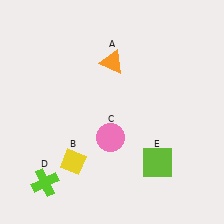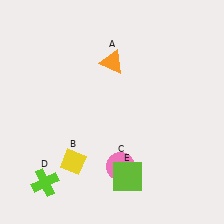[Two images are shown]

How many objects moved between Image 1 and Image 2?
2 objects moved between the two images.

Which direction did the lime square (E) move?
The lime square (E) moved left.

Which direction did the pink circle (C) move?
The pink circle (C) moved down.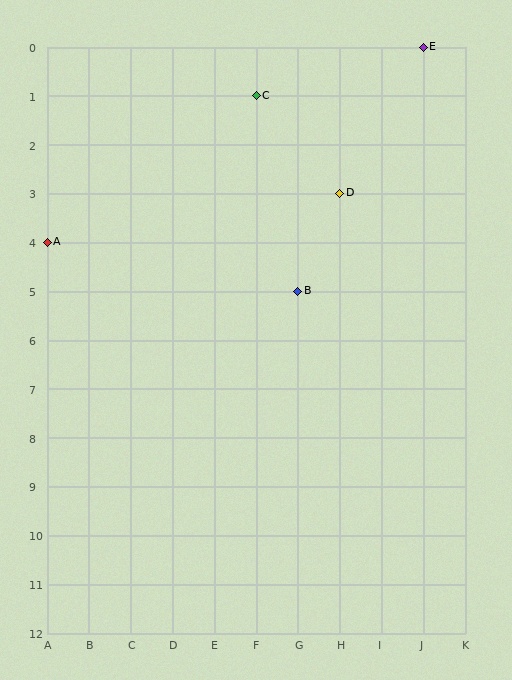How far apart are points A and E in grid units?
Points A and E are 9 columns and 4 rows apart (about 9.8 grid units diagonally).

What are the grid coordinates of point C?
Point C is at grid coordinates (F, 1).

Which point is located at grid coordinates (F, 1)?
Point C is at (F, 1).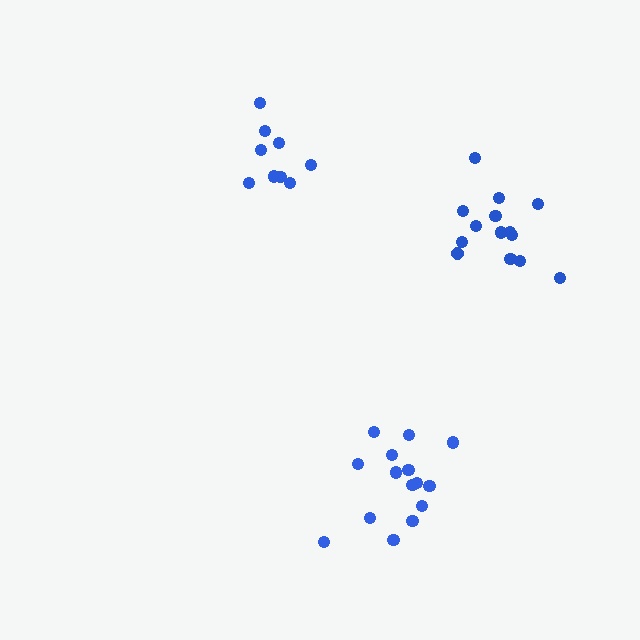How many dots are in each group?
Group 1: 15 dots, Group 2: 9 dots, Group 3: 14 dots (38 total).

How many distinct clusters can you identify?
There are 3 distinct clusters.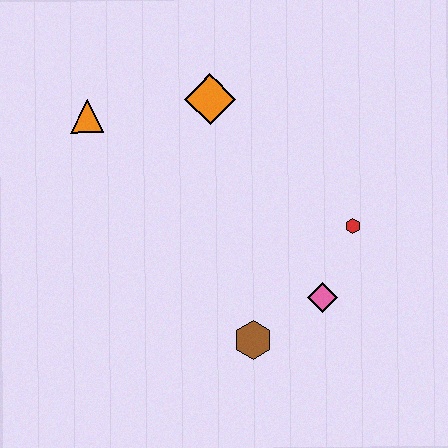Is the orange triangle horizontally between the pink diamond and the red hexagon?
No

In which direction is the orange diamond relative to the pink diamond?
The orange diamond is above the pink diamond.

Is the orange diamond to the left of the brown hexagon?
Yes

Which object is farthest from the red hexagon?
The orange triangle is farthest from the red hexagon.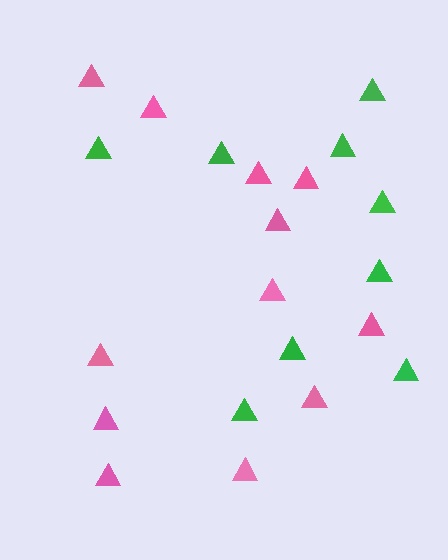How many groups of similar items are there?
There are 2 groups: one group of pink triangles (12) and one group of green triangles (9).